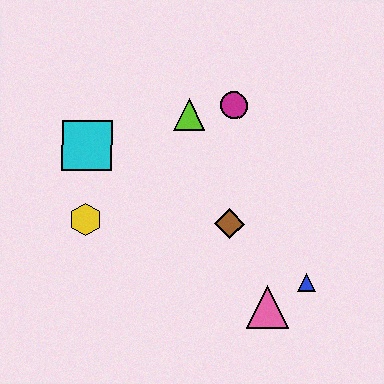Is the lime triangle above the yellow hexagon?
Yes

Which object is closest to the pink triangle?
The blue triangle is closest to the pink triangle.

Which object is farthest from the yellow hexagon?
The blue triangle is farthest from the yellow hexagon.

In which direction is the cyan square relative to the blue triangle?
The cyan square is to the left of the blue triangle.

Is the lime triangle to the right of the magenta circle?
No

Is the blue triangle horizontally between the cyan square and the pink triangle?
No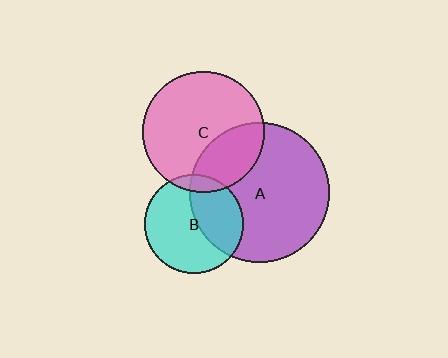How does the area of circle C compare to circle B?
Approximately 1.5 times.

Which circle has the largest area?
Circle A (purple).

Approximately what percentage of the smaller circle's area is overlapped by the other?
Approximately 40%.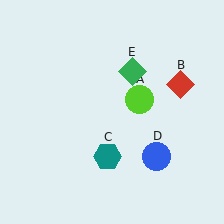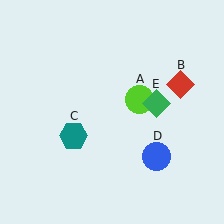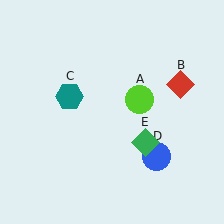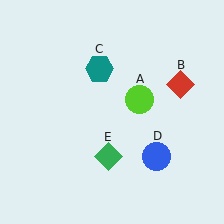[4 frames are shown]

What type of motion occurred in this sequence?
The teal hexagon (object C), green diamond (object E) rotated clockwise around the center of the scene.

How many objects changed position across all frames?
2 objects changed position: teal hexagon (object C), green diamond (object E).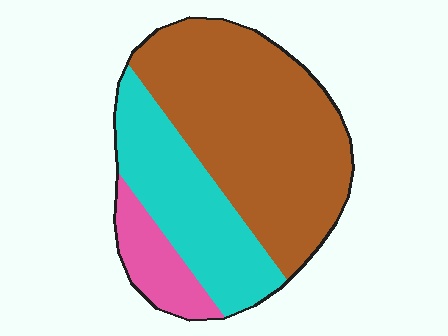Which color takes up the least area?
Pink, at roughly 10%.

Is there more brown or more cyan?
Brown.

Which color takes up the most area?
Brown, at roughly 60%.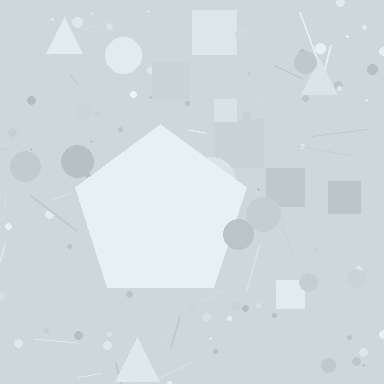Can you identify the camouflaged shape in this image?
The camouflaged shape is a pentagon.